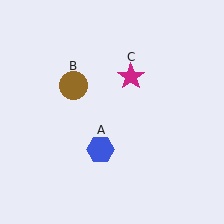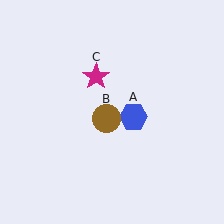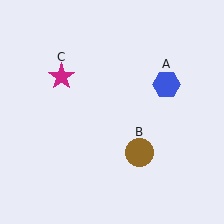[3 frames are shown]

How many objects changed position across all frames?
3 objects changed position: blue hexagon (object A), brown circle (object B), magenta star (object C).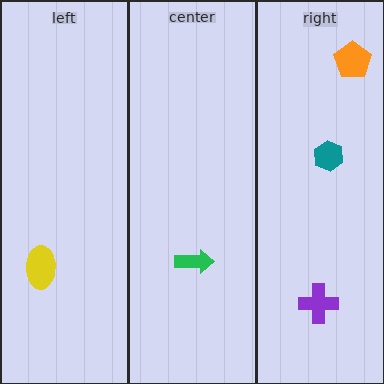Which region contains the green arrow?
The center region.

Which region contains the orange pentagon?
The right region.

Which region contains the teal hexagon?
The right region.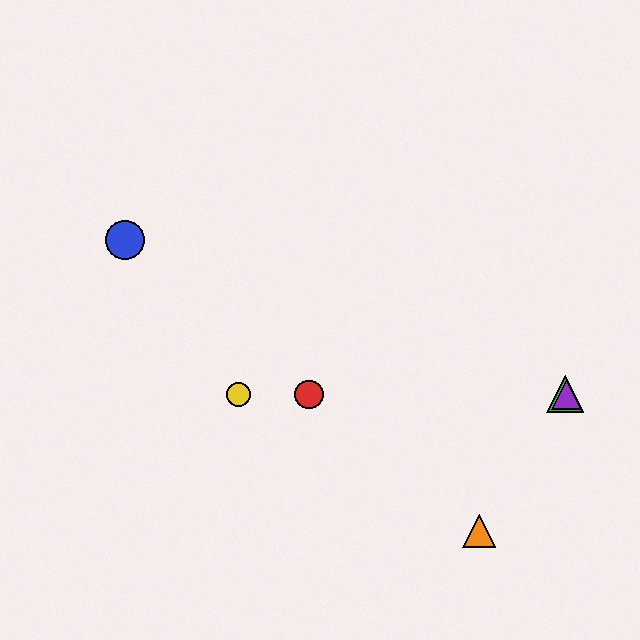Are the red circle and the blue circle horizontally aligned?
No, the red circle is at y≈394 and the blue circle is at y≈240.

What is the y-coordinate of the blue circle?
The blue circle is at y≈240.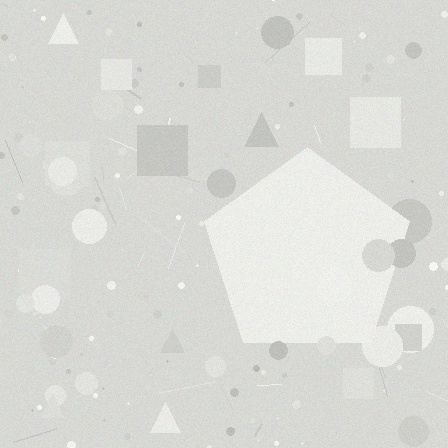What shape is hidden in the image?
A pentagon is hidden in the image.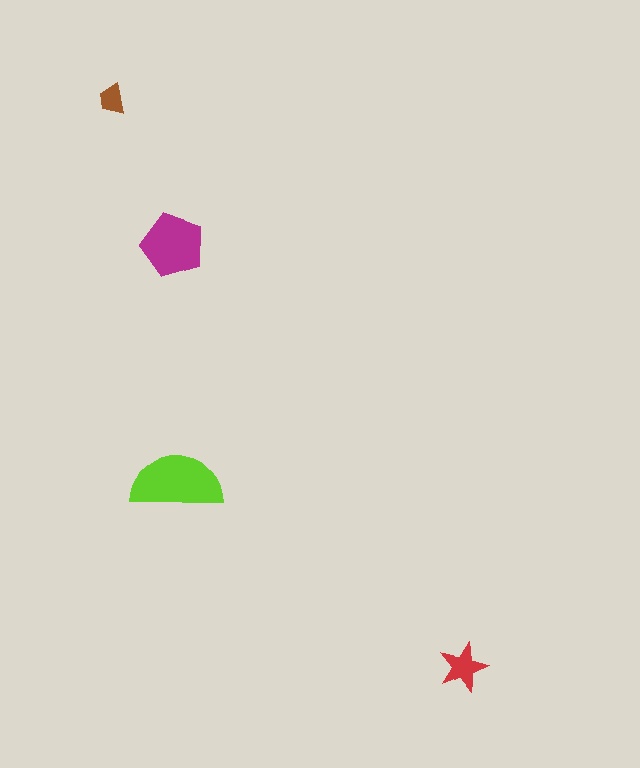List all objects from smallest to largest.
The brown trapezoid, the red star, the magenta pentagon, the lime semicircle.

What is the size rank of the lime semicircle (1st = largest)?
1st.